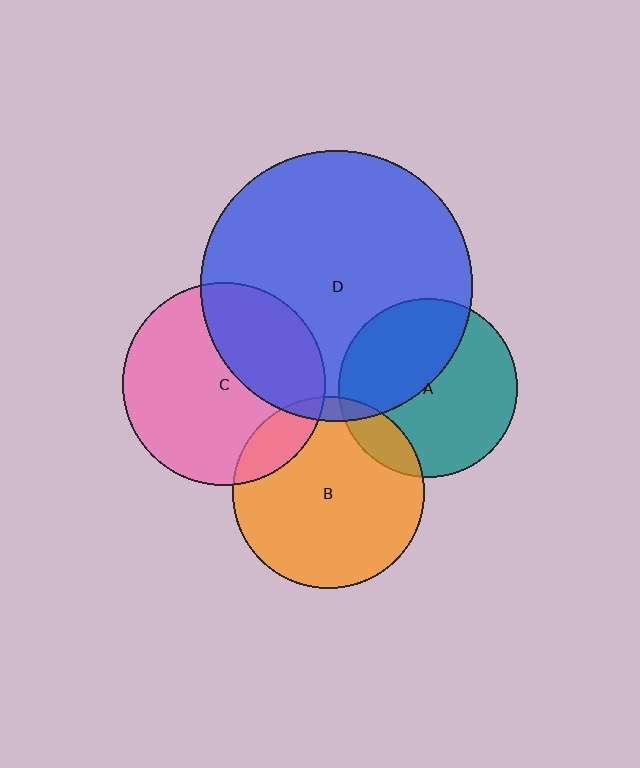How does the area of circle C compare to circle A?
Approximately 1.3 times.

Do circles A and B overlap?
Yes.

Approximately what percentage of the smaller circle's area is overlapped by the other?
Approximately 15%.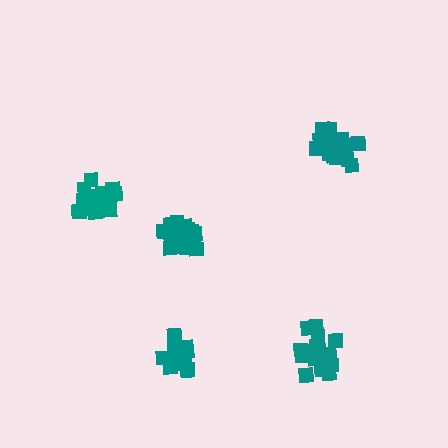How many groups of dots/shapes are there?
There are 5 groups.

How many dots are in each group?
Group 1: 19 dots, Group 2: 20 dots, Group 3: 15 dots, Group 4: 19 dots, Group 5: 17 dots (90 total).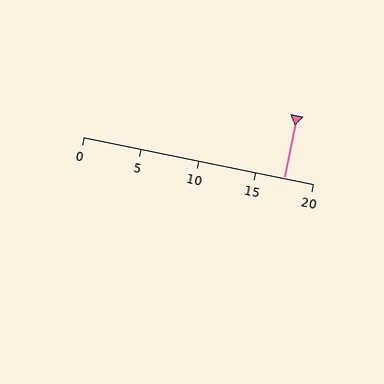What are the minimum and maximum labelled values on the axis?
The axis runs from 0 to 20.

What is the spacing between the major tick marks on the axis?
The major ticks are spaced 5 apart.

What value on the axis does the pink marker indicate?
The marker indicates approximately 17.5.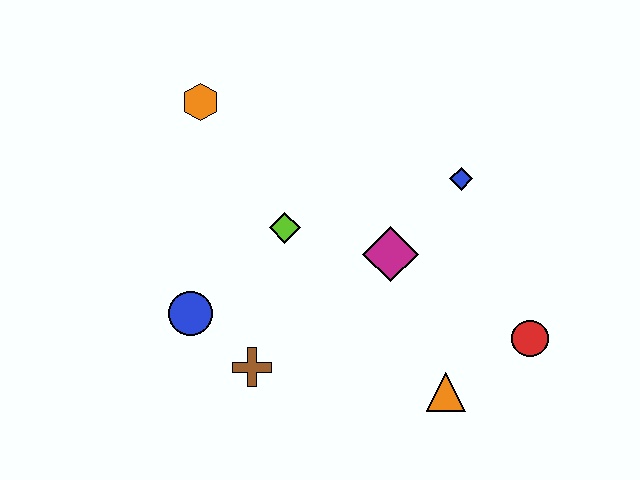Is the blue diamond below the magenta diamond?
No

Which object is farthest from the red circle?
The orange hexagon is farthest from the red circle.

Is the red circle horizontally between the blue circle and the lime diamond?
No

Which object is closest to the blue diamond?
The magenta diamond is closest to the blue diamond.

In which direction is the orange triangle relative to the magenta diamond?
The orange triangle is below the magenta diamond.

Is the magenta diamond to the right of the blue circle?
Yes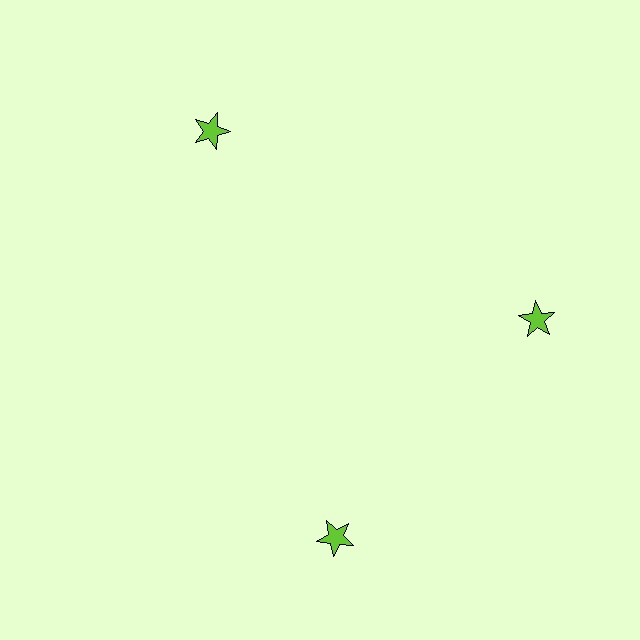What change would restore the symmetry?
The symmetry would be restored by rotating it back into even spacing with its neighbors so that all 3 stars sit at equal angles and equal distance from the center.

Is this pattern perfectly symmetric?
No. The 3 lime stars are arranged in a ring, but one element near the 7 o'clock position is rotated out of alignment along the ring, breaking the 3-fold rotational symmetry.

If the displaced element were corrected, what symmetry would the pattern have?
It would have 3-fold rotational symmetry — the pattern would map onto itself every 120 degrees.